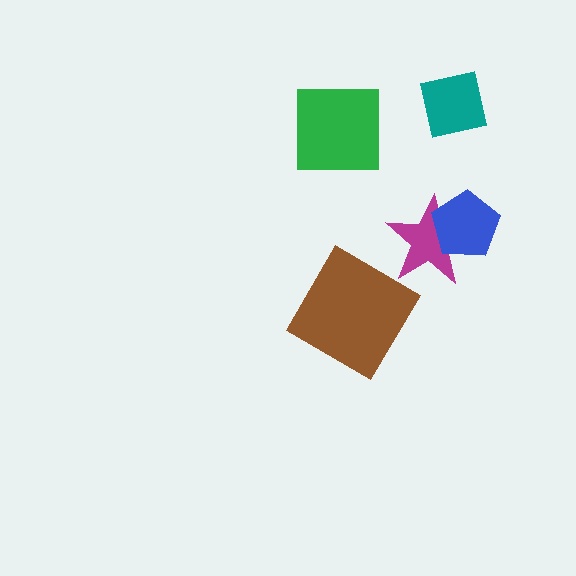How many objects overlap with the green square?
0 objects overlap with the green square.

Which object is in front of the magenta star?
The blue pentagon is in front of the magenta star.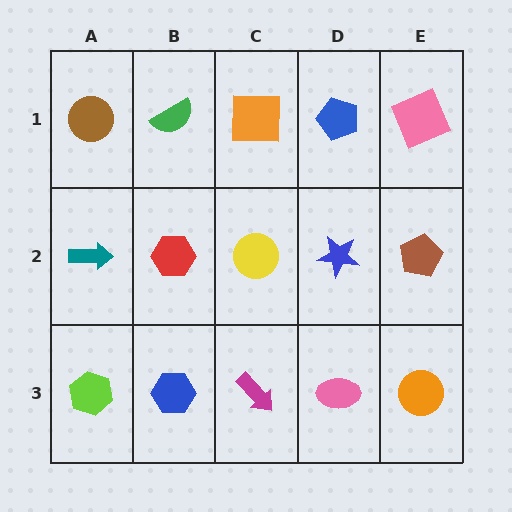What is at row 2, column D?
A blue star.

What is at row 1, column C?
An orange square.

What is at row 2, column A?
A teal arrow.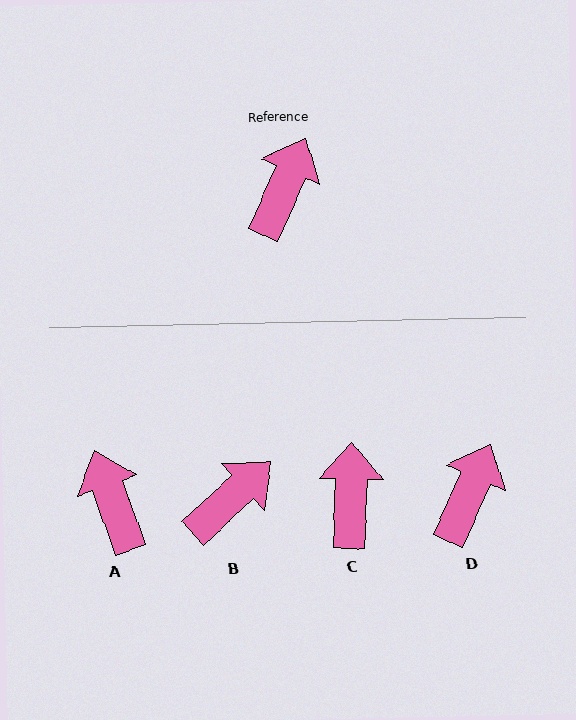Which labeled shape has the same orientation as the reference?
D.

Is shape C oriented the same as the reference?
No, it is off by about 22 degrees.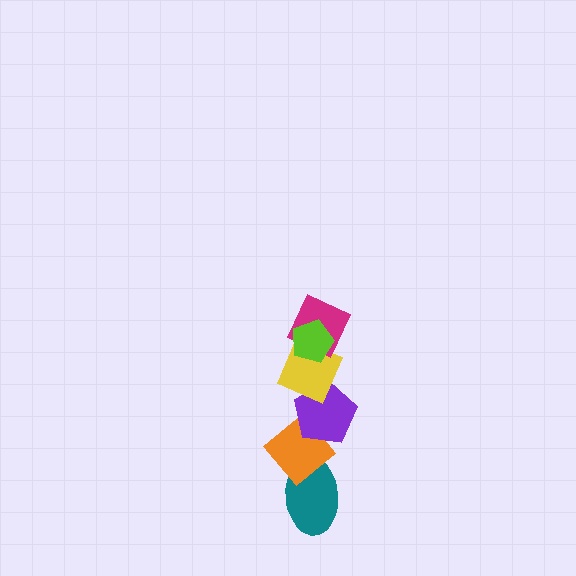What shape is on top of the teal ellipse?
The orange diamond is on top of the teal ellipse.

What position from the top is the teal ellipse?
The teal ellipse is 6th from the top.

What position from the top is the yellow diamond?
The yellow diamond is 3rd from the top.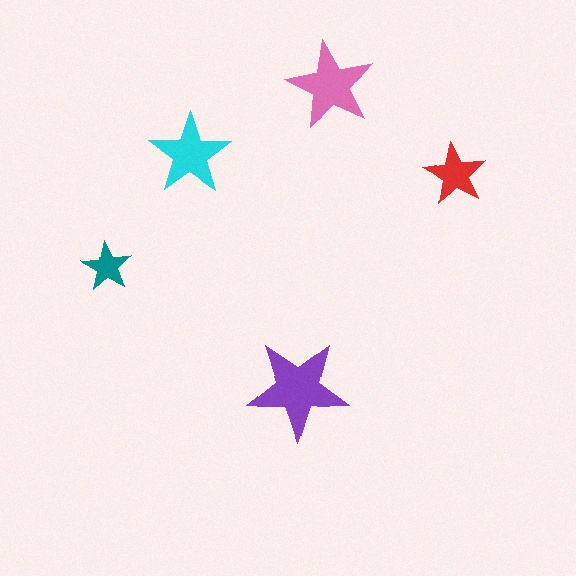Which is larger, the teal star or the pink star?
The pink one.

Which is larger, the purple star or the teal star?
The purple one.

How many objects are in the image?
There are 5 objects in the image.